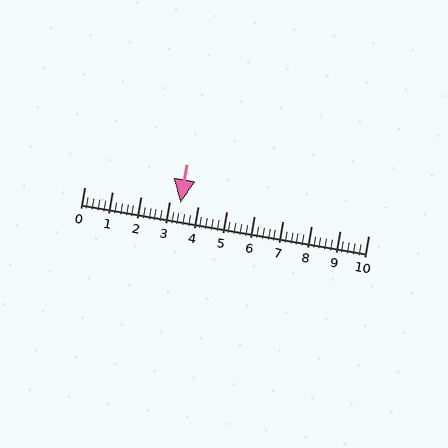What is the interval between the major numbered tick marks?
The major tick marks are spaced 1 units apart.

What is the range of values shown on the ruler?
The ruler shows values from 0 to 10.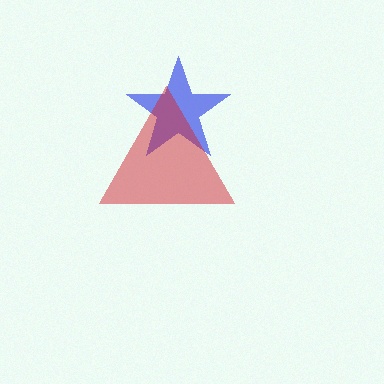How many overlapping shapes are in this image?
There are 2 overlapping shapes in the image.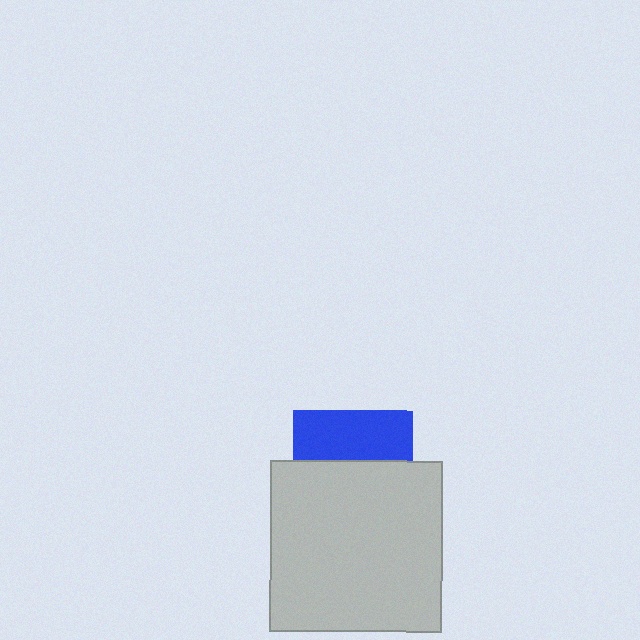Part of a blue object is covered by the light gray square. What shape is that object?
It is a square.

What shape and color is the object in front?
The object in front is a light gray square.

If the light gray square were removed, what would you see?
You would see the complete blue square.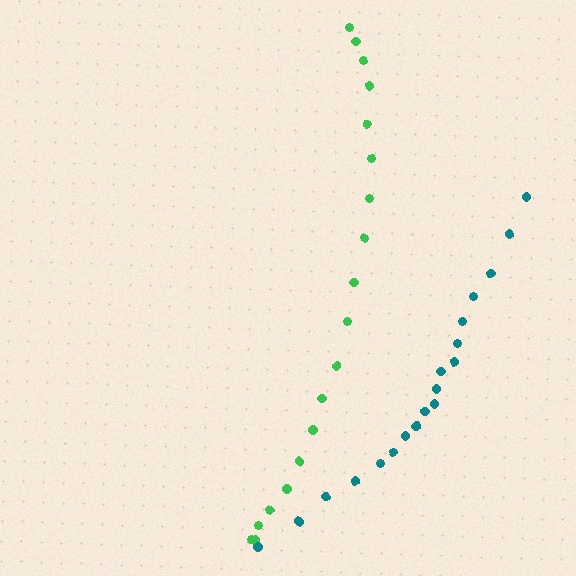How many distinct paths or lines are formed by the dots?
There are 2 distinct paths.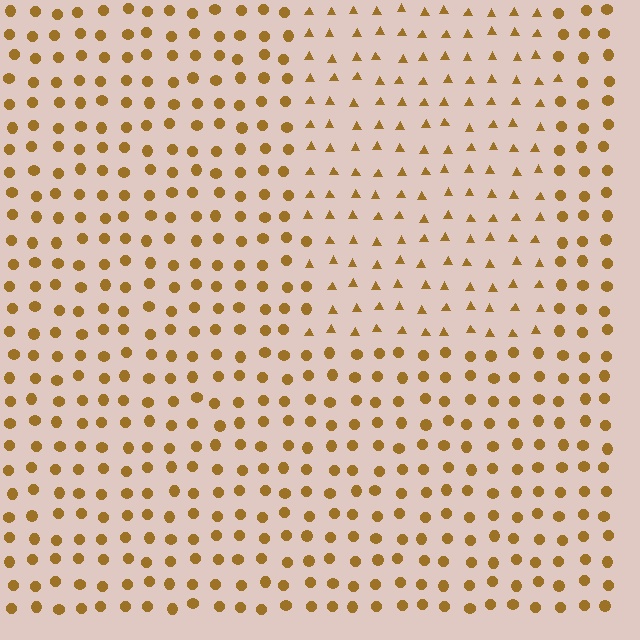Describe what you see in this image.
The image is filled with small brown elements arranged in a uniform grid. A rectangle-shaped region contains triangles, while the surrounding area contains circles. The boundary is defined purely by the change in element shape.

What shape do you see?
I see a rectangle.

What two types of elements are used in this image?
The image uses triangles inside the rectangle region and circles outside it.